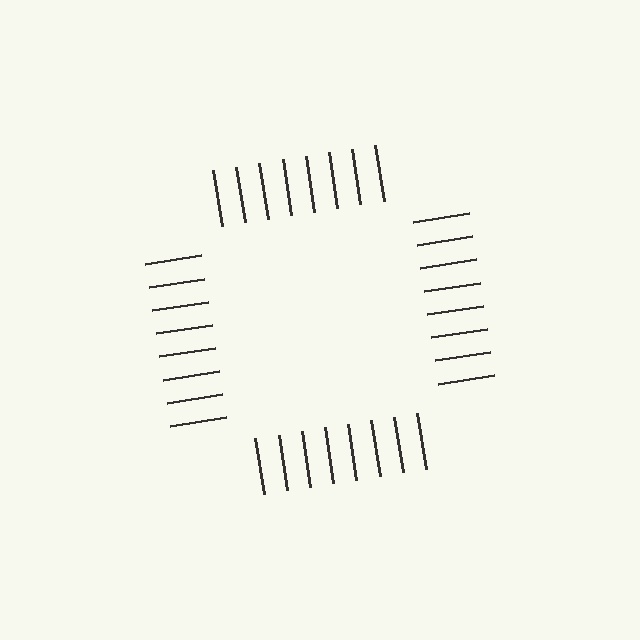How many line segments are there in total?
32 — 8 along each of the 4 edges.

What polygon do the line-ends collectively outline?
An illusory square — the line segments terminate on its edges but no continuous stroke is drawn.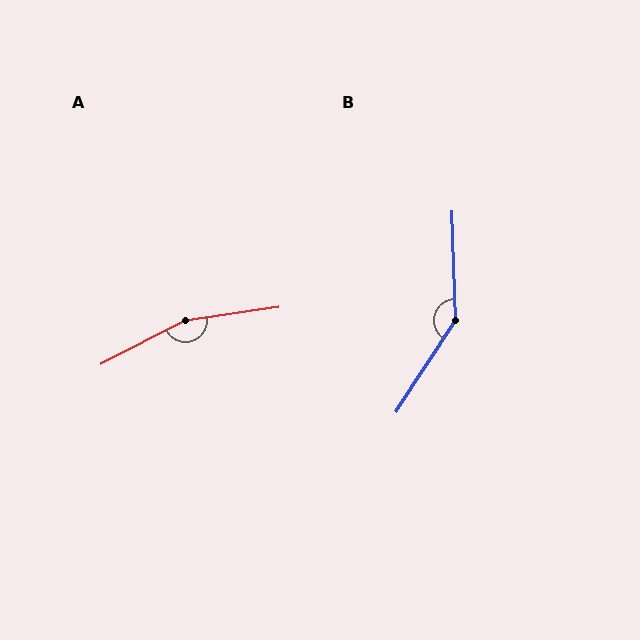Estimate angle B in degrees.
Approximately 146 degrees.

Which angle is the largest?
A, at approximately 161 degrees.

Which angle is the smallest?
B, at approximately 146 degrees.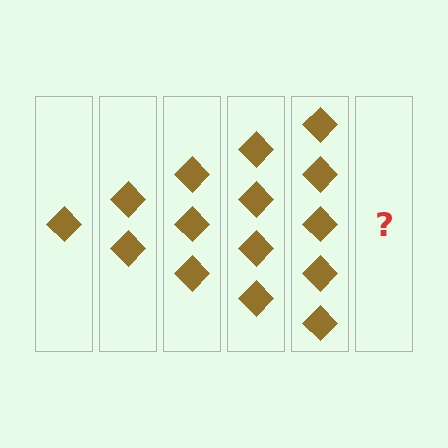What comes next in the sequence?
The next element should be 6 diamonds.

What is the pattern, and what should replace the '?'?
The pattern is that each step adds one more diamond. The '?' should be 6 diamonds.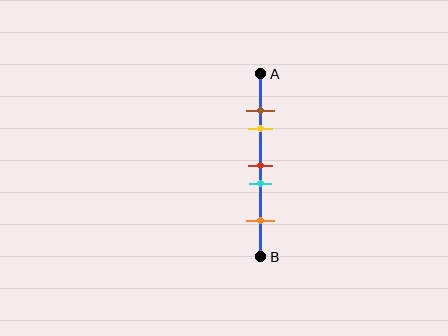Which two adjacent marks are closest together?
The brown and yellow marks are the closest adjacent pair.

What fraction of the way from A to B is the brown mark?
The brown mark is approximately 20% (0.2) of the way from A to B.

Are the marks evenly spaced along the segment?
No, the marks are not evenly spaced.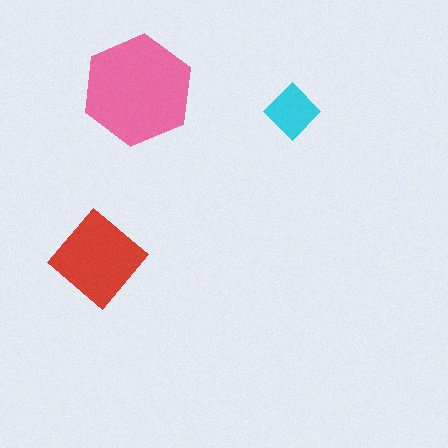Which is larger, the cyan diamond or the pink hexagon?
The pink hexagon.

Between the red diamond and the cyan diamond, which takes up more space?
The red diamond.